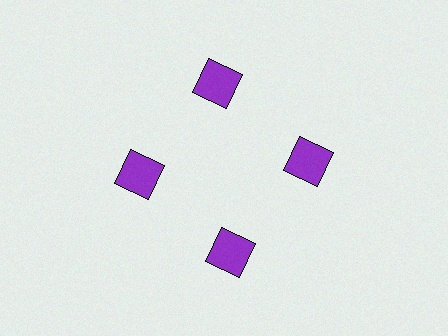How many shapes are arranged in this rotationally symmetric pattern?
There are 4 shapes, arranged in 4 groups of 1.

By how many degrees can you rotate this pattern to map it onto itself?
The pattern maps onto itself every 90 degrees of rotation.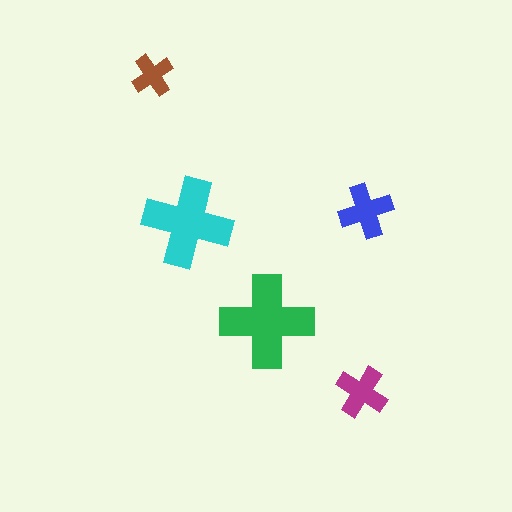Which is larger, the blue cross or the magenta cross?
The blue one.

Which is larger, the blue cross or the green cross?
The green one.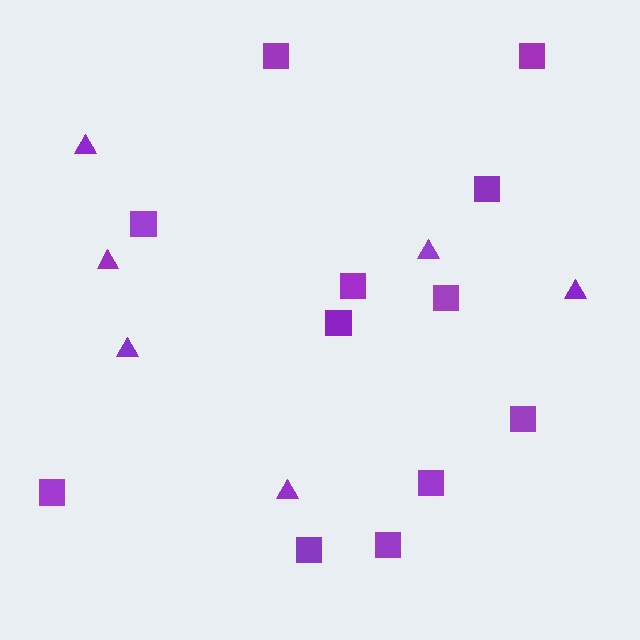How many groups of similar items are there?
There are 2 groups: one group of squares (12) and one group of triangles (6).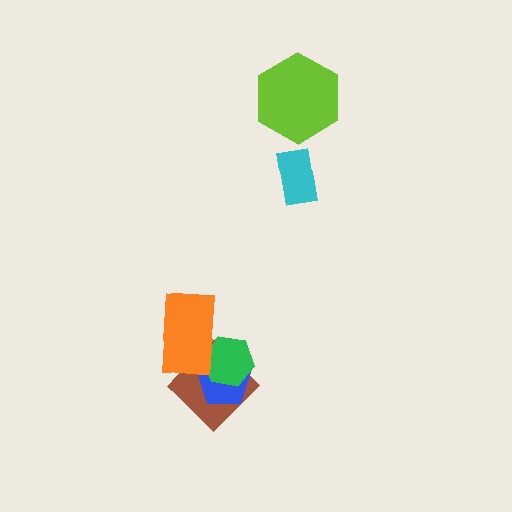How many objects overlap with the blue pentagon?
3 objects overlap with the blue pentagon.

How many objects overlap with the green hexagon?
3 objects overlap with the green hexagon.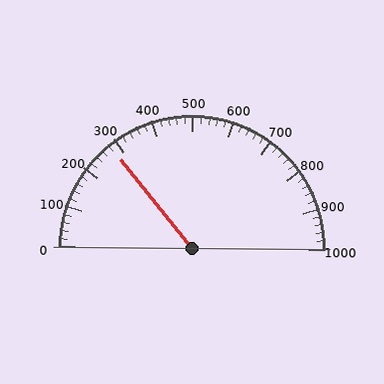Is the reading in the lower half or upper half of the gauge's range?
The reading is in the lower half of the range (0 to 1000).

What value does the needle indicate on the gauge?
The needle indicates approximately 280.